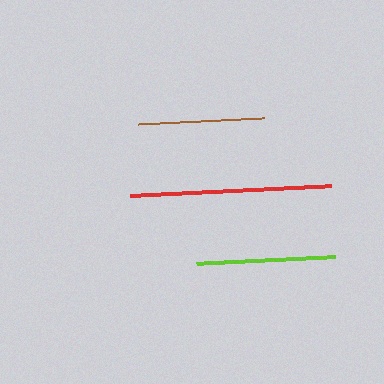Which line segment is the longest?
The red line is the longest at approximately 201 pixels.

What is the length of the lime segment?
The lime segment is approximately 139 pixels long.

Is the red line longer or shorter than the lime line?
The red line is longer than the lime line.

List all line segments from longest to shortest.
From longest to shortest: red, lime, brown.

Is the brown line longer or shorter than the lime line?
The lime line is longer than the brown line.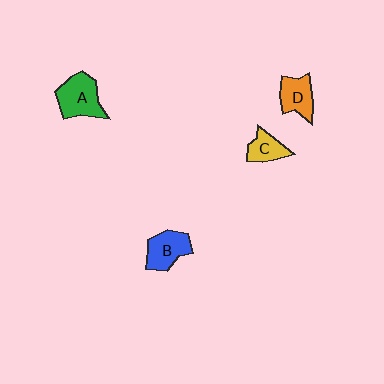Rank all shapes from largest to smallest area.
From largest to smallest: A (green), B (blue), D (orange), C (yellow).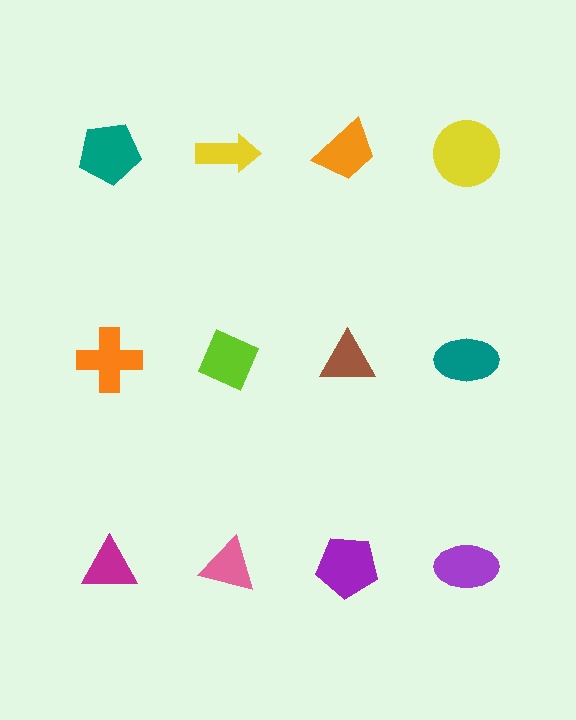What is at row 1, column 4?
A yellow circle.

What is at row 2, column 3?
A brown triangle.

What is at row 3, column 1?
A magenta triangle.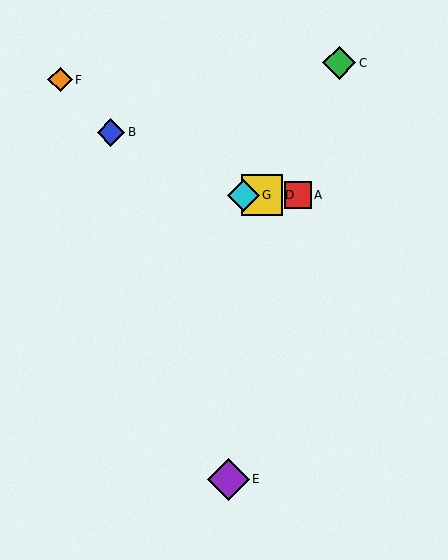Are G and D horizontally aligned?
Yes, both are at y≈195.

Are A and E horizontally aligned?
No, A is at y≈195 and E is at y≈479.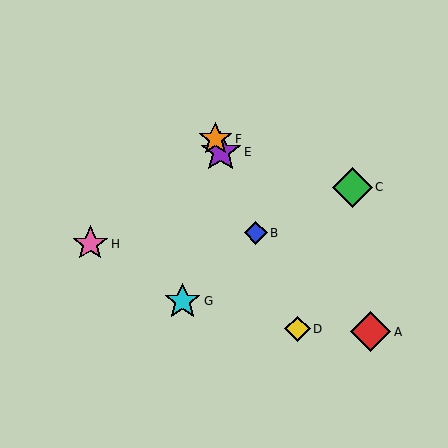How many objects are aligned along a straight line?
4 objects (B, D, E, F) are aligned along a straight line.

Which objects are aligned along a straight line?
Objects B, D, E, F are aligned along a straight line.